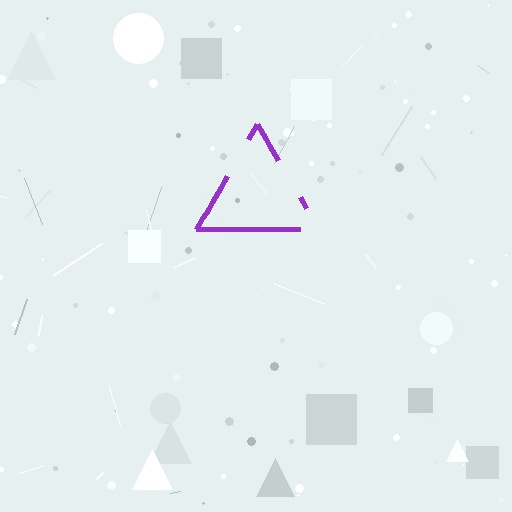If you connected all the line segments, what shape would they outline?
They would outline a triangle.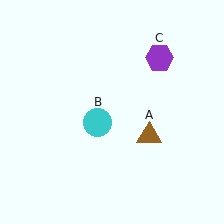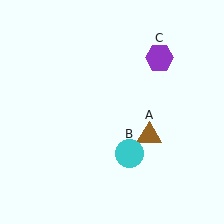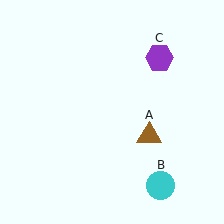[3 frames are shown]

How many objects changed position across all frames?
1 object changed position: cyan circle (object B).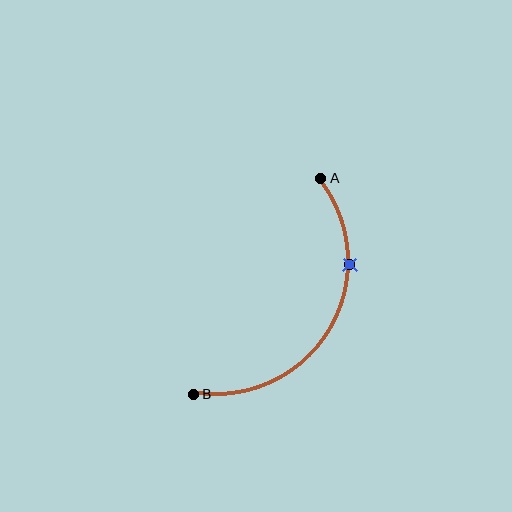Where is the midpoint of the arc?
The arc midpoint is the point on the curve farthest from the straight line joining A and B. It sits to the right of that line.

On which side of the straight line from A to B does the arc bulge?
The arc bulges to the right of the straight line connecting A and B.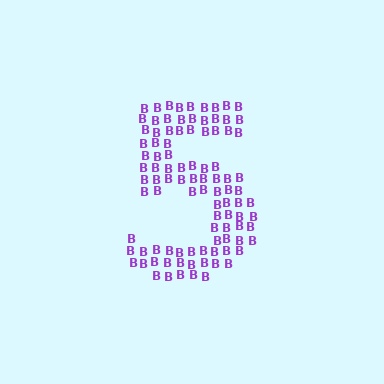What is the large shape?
The large shape is the digit 5.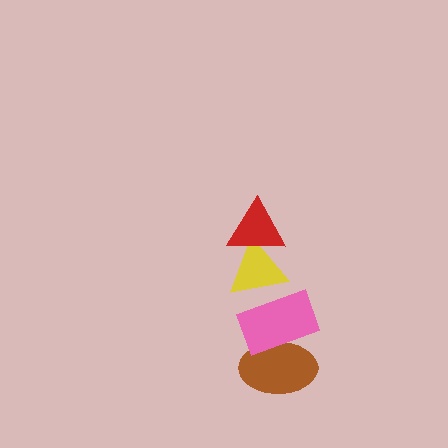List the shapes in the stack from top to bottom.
From top to bottom: the red triangle, the yellow triangle, the pink rectangle, the brown ellipse.